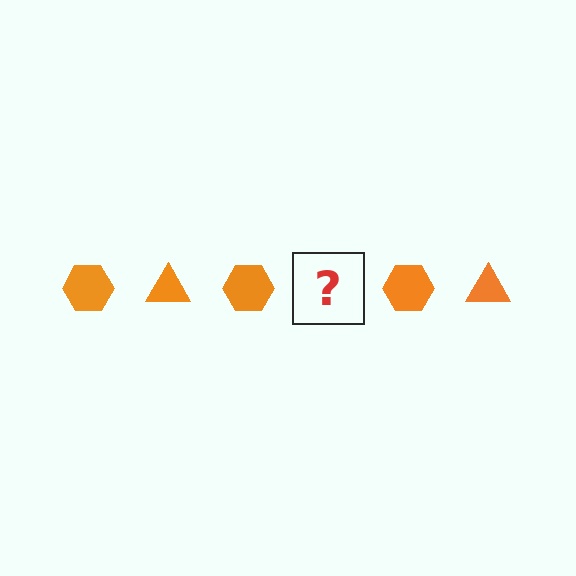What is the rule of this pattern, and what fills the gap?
The rule is that the pattern cycles through hexagon, triangle shapes in orange. The gap should be filled with an orange triangle.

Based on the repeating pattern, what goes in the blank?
The blank should be an orange triangle.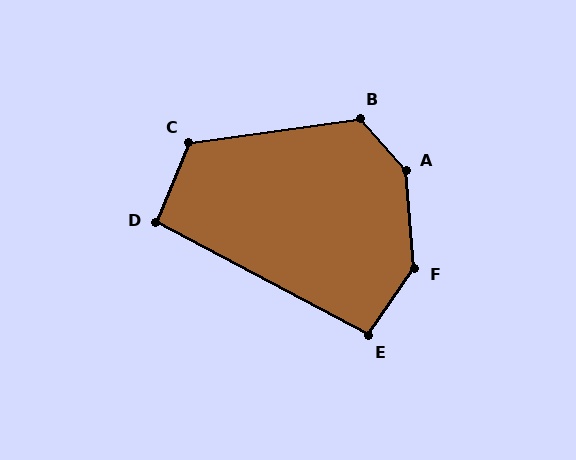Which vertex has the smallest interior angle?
D, at approximately 96 degrees.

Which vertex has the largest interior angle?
A, at approximately 143 degrees.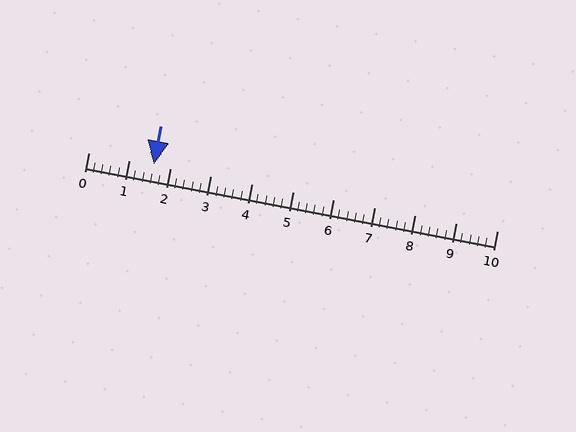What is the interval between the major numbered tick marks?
The major tick marks are spaced 1 units apart.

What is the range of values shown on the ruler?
The ruler shows values from 0 to 10.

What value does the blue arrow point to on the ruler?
The blue arrow points to approximately 1.6.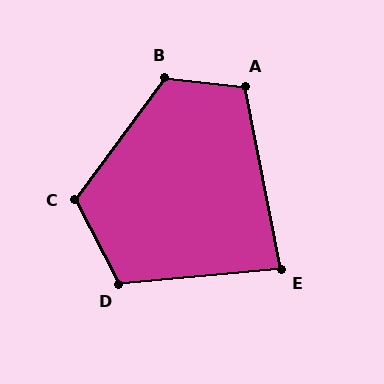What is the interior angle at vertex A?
Approximately 108 degrees (obtuse).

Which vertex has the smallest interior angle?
E, at approximately 84 degrees.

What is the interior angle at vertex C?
Approximately 116 degrees (obtuse).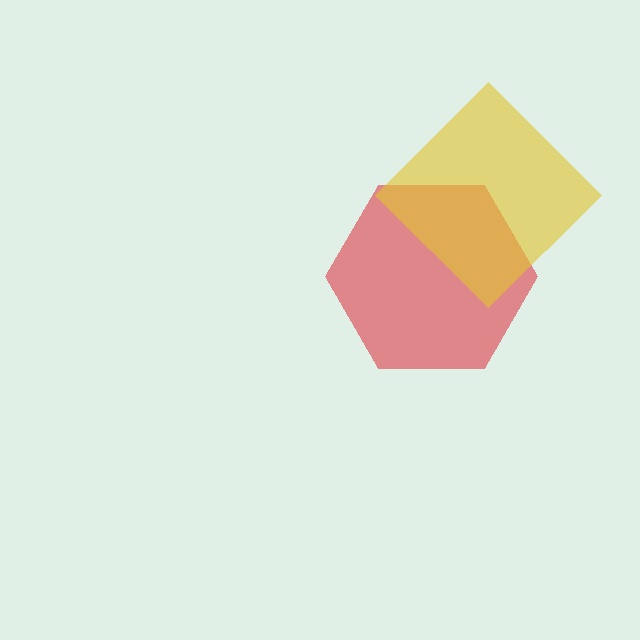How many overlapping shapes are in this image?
There are 2 overlapping shapes in the image.